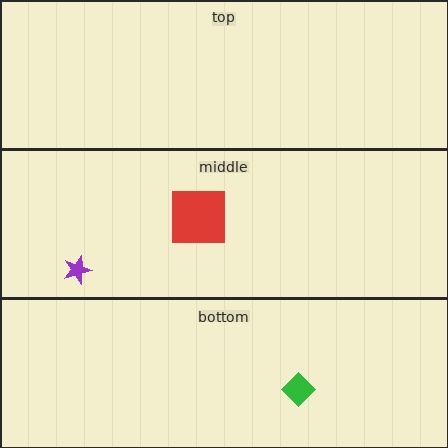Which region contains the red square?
The middle region.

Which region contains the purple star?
The middle region.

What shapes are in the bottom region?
The green diamond.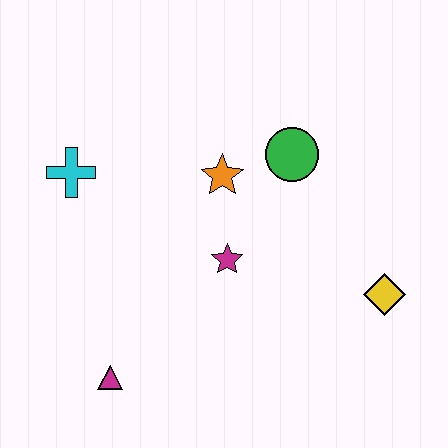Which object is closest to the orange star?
The green circle is closest to the orange star.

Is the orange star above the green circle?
No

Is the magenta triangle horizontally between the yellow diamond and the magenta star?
No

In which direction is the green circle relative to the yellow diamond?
The green circle is above the yellow diamond.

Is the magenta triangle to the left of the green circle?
Yes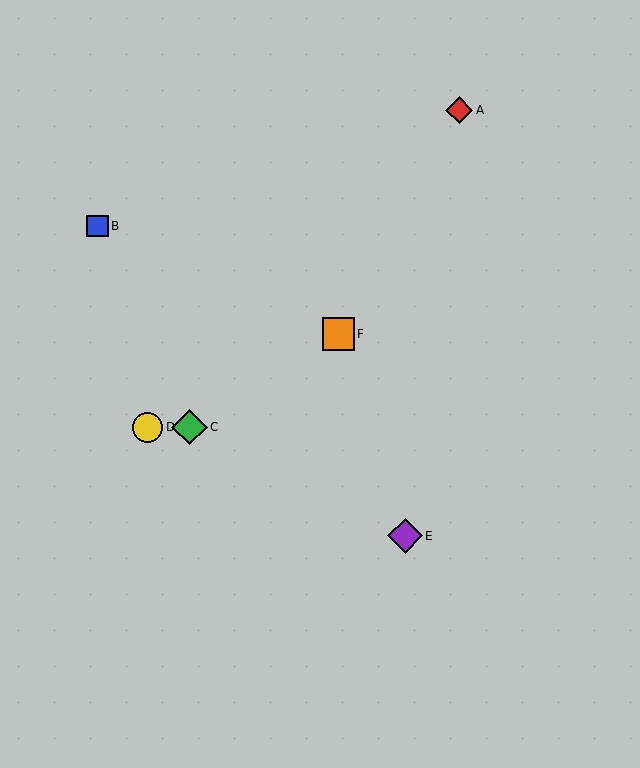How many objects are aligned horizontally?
2 objects (C, D) are aligned horizontally.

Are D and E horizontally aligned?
No, D is at y≈427 and E is at y≈536.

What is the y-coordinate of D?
Object D is at y≈427.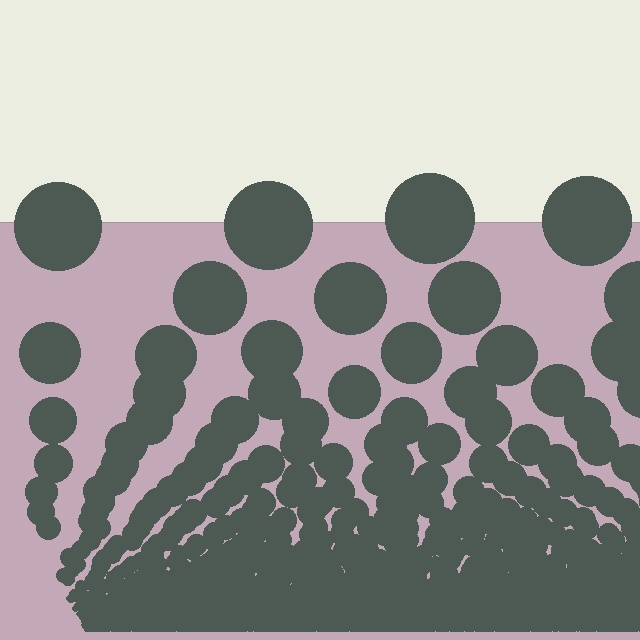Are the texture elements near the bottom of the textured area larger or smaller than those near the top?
Smaller. The gradient is inverted — elements near the bottom are smaller and denser.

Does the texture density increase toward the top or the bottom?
Density increases toward the bottom.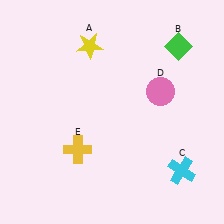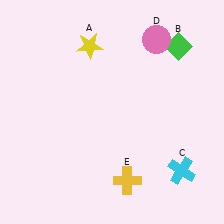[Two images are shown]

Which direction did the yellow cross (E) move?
The yellow cross (E) moved right.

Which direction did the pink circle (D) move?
The pink circle (D) moved up.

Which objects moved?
The objects that moved are: the pink circle (D), the yellow cross (E).